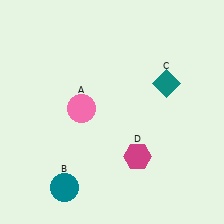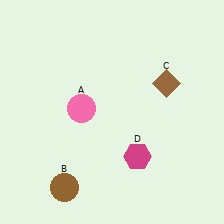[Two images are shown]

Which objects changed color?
B changed from teal to brown. C changed from teal to brown.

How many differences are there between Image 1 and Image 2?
There are 2 differences between the two images.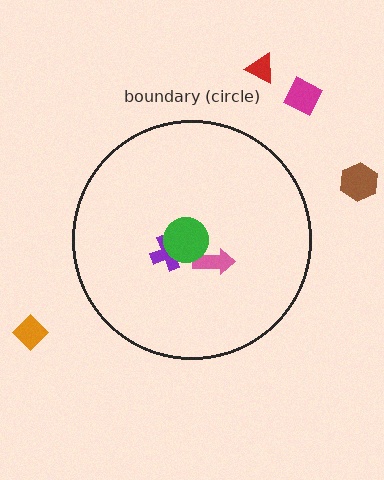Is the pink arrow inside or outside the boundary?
Inside.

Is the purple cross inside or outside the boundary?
Inside.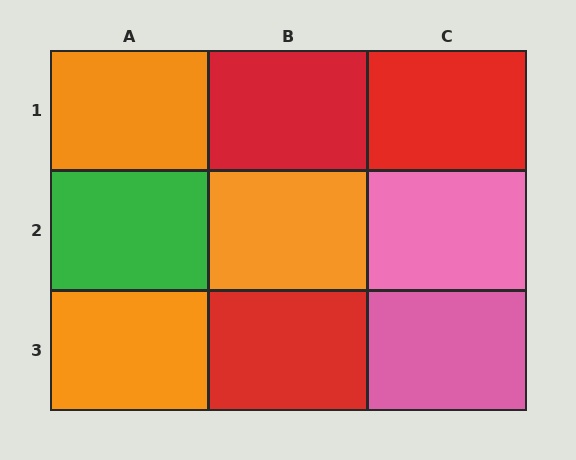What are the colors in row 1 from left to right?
Orange, red, red.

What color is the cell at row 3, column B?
Red.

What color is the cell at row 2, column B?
Orange.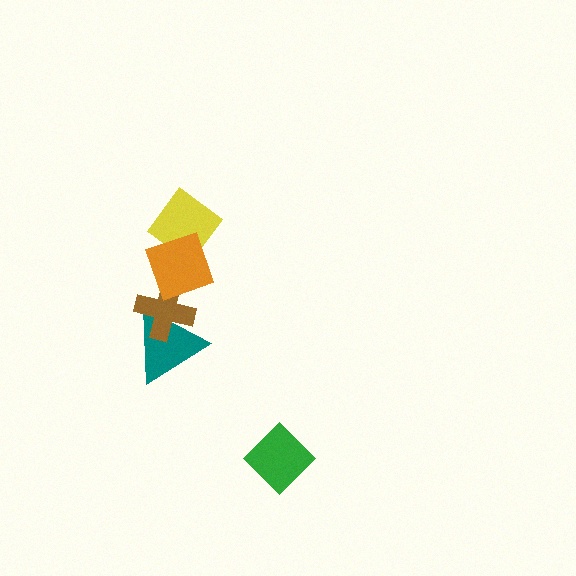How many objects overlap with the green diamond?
0 objects overlap with the green diamond.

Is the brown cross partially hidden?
Yes, it is partially covered by another shape.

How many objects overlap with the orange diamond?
2 objects overlap with the orange diamond.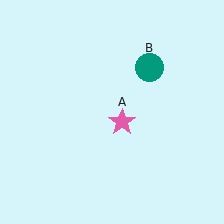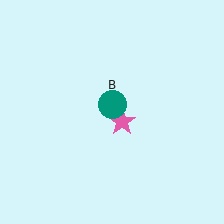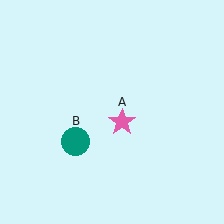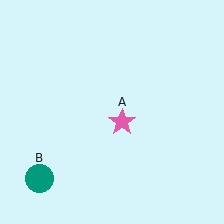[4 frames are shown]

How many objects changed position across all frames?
1 object changed position: teal circle (object B).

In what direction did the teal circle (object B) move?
The teal circle (object B) moved down and to the left.